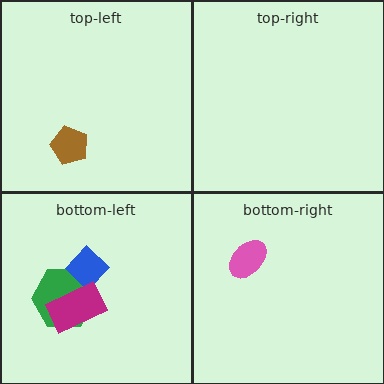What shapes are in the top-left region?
The brown pentagon.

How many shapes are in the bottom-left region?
3.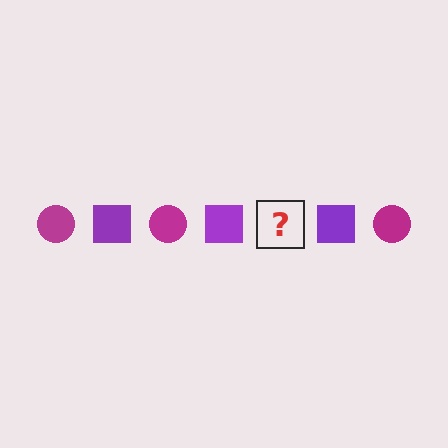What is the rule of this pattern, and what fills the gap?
The rule is that the pattern alternates between magenta circle and purple square. The gap should be filled with a magenta circle.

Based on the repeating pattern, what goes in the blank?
The blank should be a magenta circle.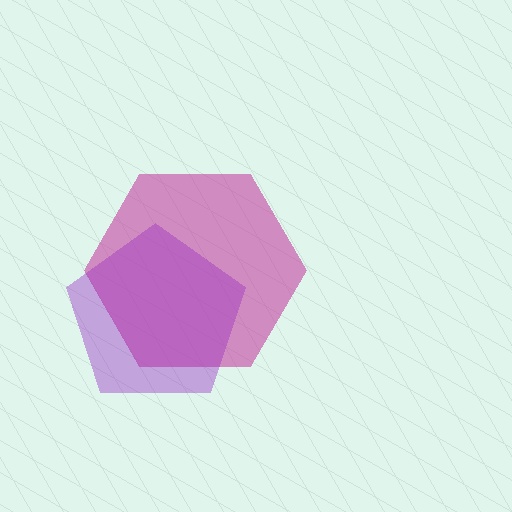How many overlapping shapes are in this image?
There are 2 overlapping shapes in the image.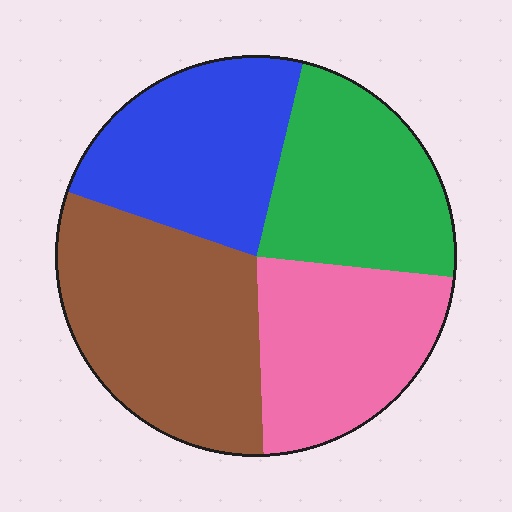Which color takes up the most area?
Brown, at roughly 30%.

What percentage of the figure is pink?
Pink covers around 25% of the figure.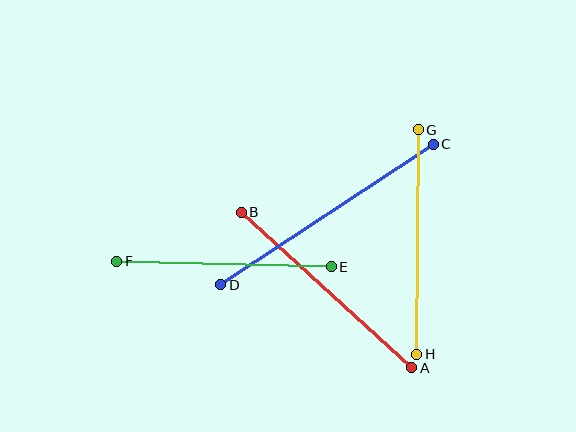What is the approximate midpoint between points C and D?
The midpoint is at approximately (327, 215) pixels.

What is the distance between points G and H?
The distance is approximately 225 pixels.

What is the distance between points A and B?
The distance is approximately 231 pixels.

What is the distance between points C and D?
The distance is approximately 255 pixels.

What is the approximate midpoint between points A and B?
The midpoint is at approximately (326, 290) pixels.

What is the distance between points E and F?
The distance is approximately 215 pixels.